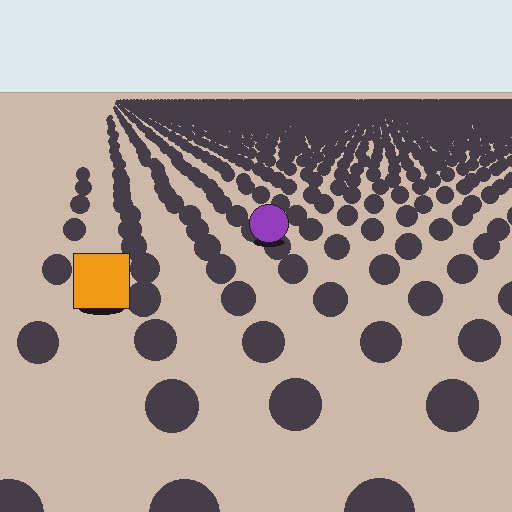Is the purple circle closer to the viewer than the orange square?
No. The orange square is closer — you can tell from the texture gradient: the ground texture is coarser near it.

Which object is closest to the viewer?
The orange square is closest. The texture marks near it are larger and more spread out.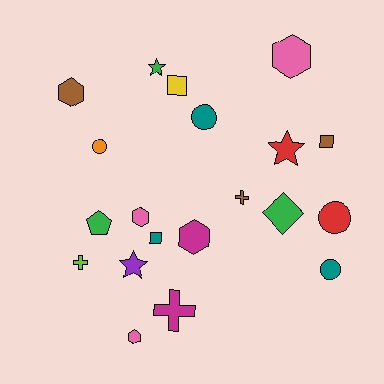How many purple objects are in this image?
There is 1 purple object.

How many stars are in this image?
There are 3 stars.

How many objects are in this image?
There are 20 objects.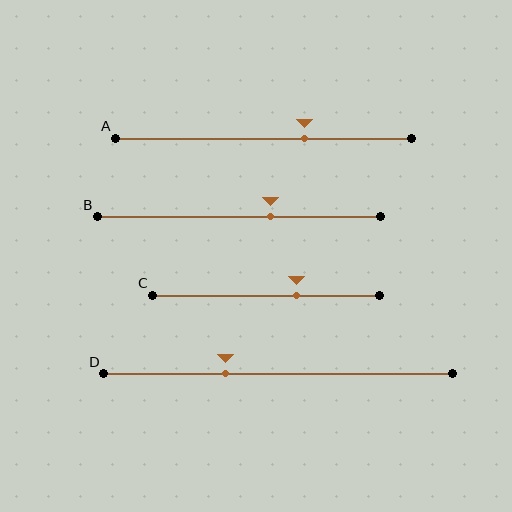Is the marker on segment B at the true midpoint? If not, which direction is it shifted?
No, the marker on segment B is shifted to the right by about 11% of the segment length.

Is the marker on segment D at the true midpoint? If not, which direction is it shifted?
No, the marker on segment D is shifted to the left by about 15% of the segment length.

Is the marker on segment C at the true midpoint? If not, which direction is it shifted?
No, the marker on segment C is shifted to the right by about 14% of the segment length.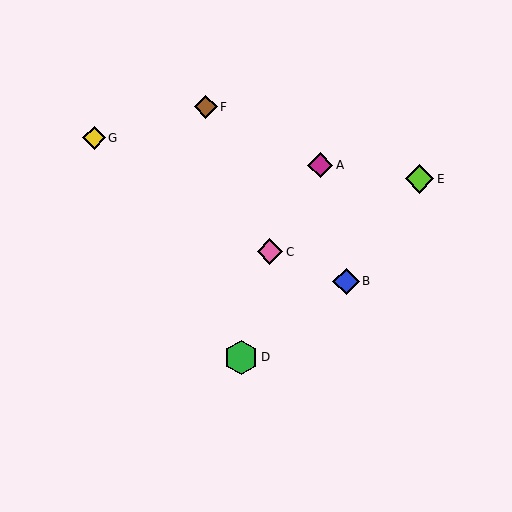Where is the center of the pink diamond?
The center of the pink diamond is at (270, 252).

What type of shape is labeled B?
Shape B is a blue diamond.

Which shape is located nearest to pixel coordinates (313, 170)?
The magenta diamond (labeled A) at (320, 165) is nearest to that location.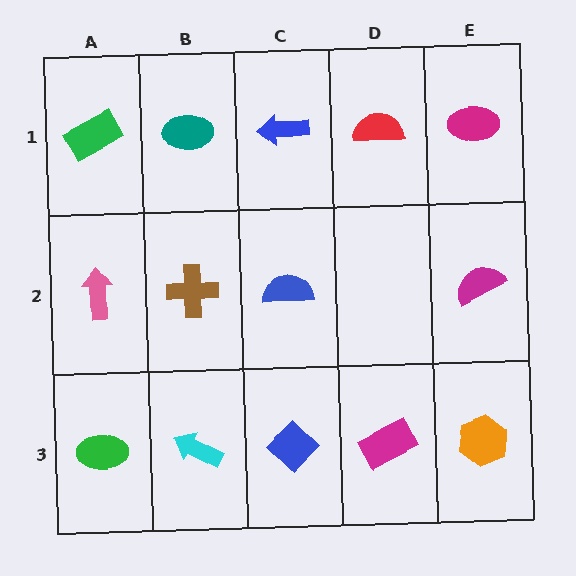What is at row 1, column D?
A red semicircle.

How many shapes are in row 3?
5 shapes.